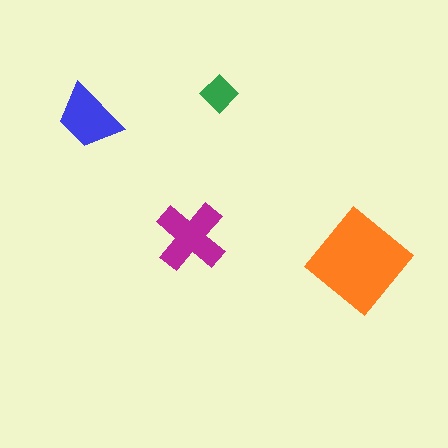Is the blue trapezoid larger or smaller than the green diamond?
Larger.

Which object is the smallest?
The green diamond.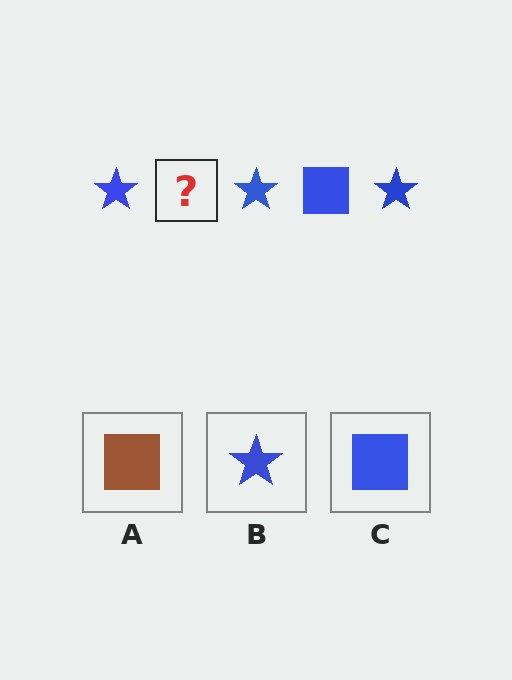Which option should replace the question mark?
Option C.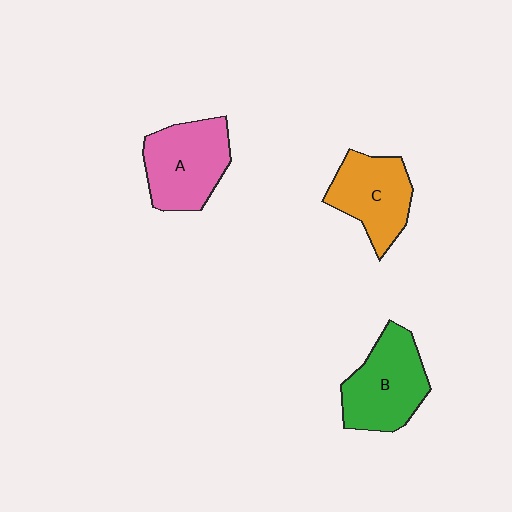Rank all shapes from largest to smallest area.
From largest to smallest: B (green), A (pink), C (orange).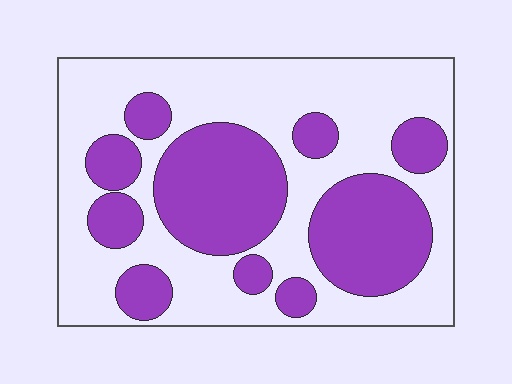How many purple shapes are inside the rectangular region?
10.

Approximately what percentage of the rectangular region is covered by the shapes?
Approximately 40%.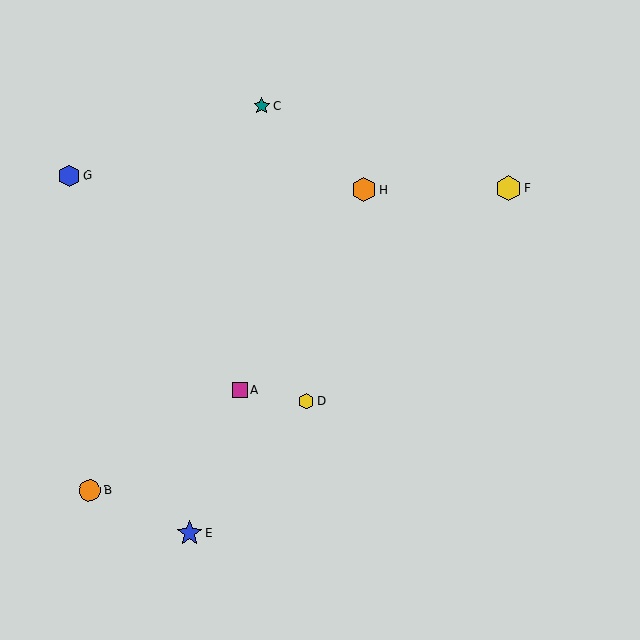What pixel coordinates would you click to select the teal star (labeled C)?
Click at (261, 106) to select the teal star C.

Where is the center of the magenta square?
The center of the magenta square is at (240, 390).